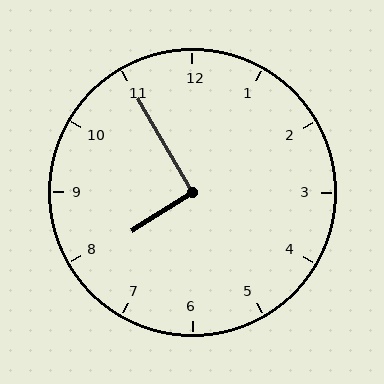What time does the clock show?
7:55.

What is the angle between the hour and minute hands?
Approximately 92 degrees.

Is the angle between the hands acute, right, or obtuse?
It is right.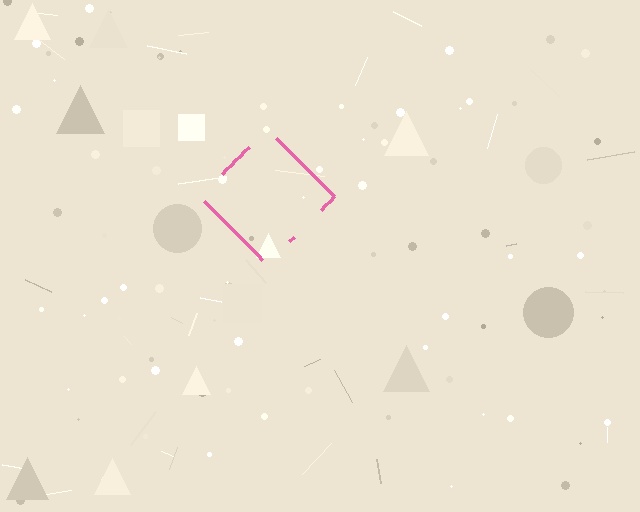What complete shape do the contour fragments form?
The contour fragments form a diamond.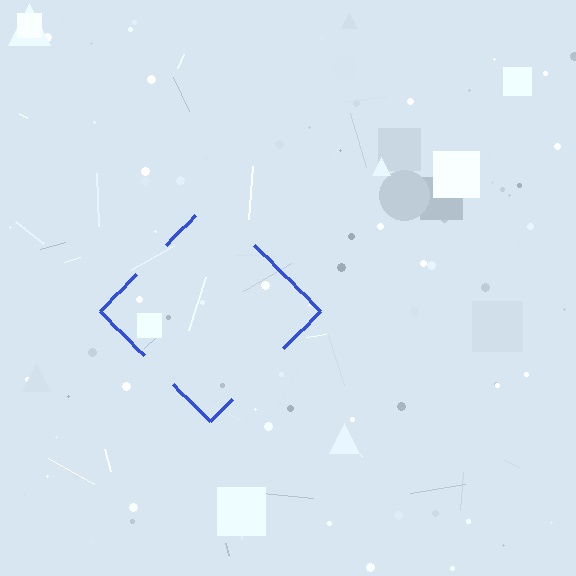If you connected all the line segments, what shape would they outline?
They would outline a diamond.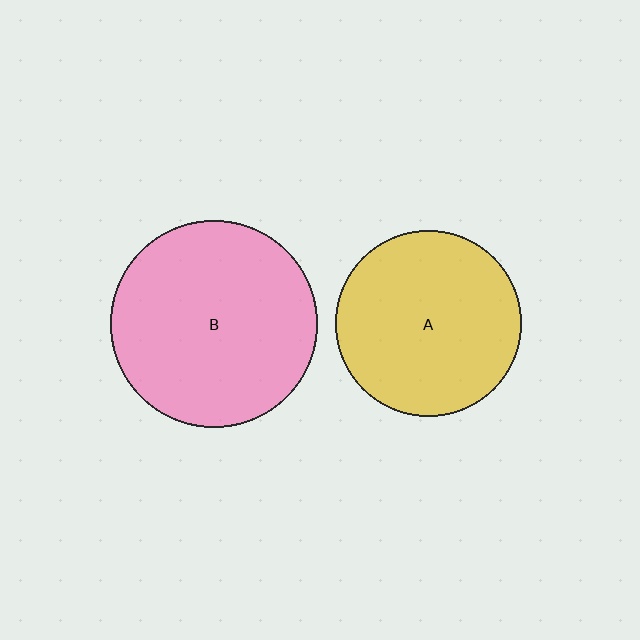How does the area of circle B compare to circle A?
Approximately 1.2 times.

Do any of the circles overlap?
No, none of the circles overlap.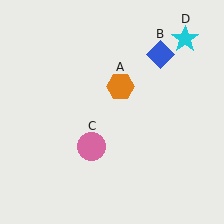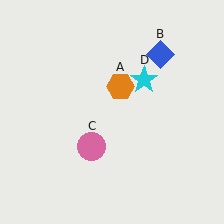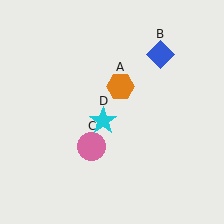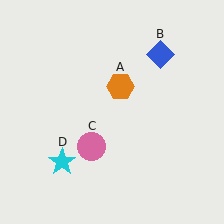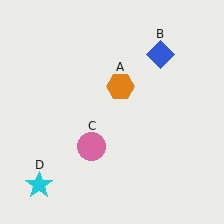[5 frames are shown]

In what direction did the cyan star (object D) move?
The cyan star (object D) moved down and to the left.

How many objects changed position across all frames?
1 object changed position: cyan star (object D).